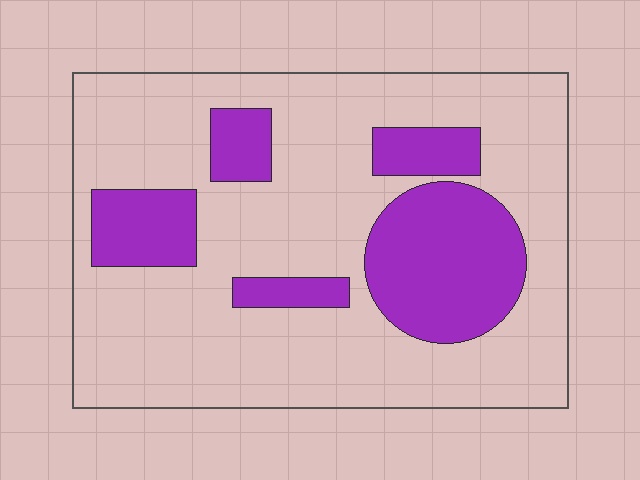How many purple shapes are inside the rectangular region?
5.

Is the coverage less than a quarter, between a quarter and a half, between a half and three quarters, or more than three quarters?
Between a quarter and a half.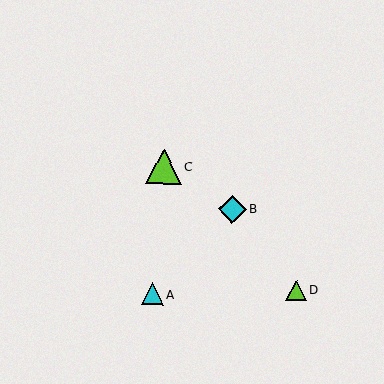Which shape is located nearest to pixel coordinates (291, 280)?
The lime triangle (labeled D) at (296, 290) is nearest to that location.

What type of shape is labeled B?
Shape B is a cyan diamond.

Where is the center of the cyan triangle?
The center of the cyan triangle is at (153, 294).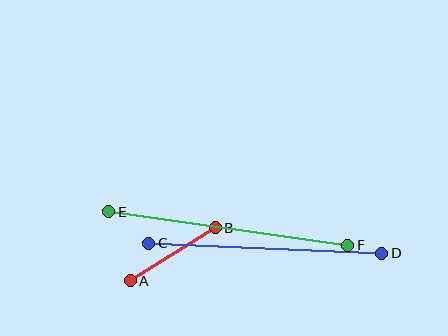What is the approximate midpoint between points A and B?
The midpoint is at approximately (173, 254) pixels.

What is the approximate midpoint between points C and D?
The midpoint is at approximately (265, 248) pixels.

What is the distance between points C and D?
The distance is approximately 233 pixels.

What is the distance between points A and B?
The distance is approximately 100 pixels.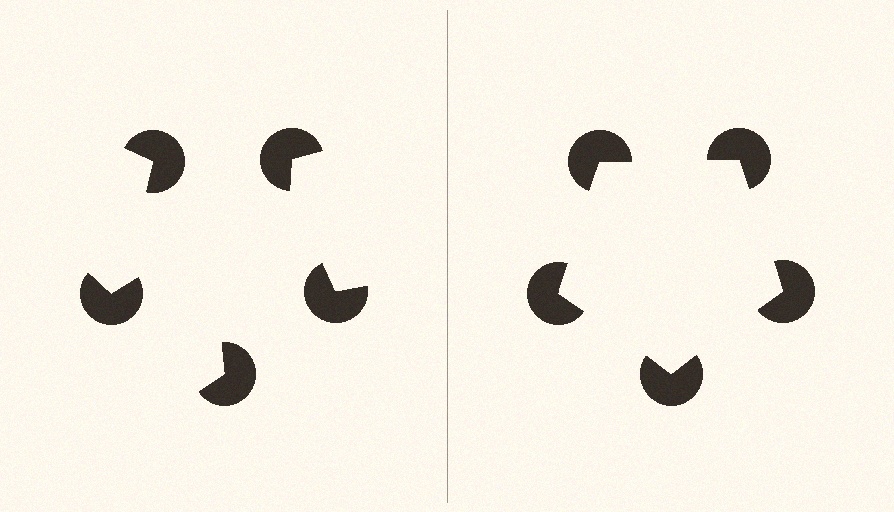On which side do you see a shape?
An illusory pentagon appears on the right side. On the left side the wedge cuts are rotated, so no coherent shape forms.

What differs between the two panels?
The pac-man discs are positioned identically on both sides; only the wedge orientations differ. On the right they align to a pentagon; on the left they are misaligned.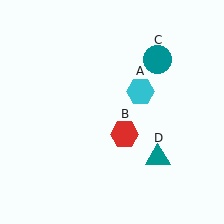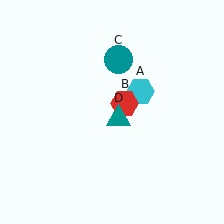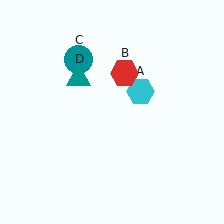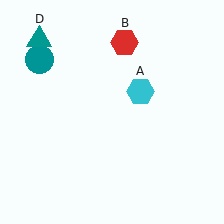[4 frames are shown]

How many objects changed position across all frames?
3 objects changed position: red hexagon (object B), teal circle (object C), teal triangle (object D).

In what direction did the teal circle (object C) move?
The teal circle (object C) moved left.